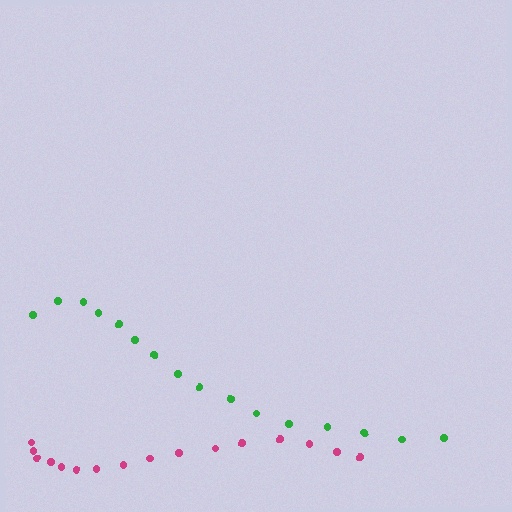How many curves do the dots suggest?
There are 2 distinct paths.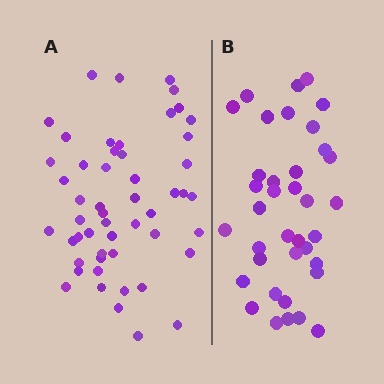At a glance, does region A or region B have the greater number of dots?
Region A (the left region) has more dots.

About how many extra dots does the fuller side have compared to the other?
Region A has approximately 15 more dots than region B.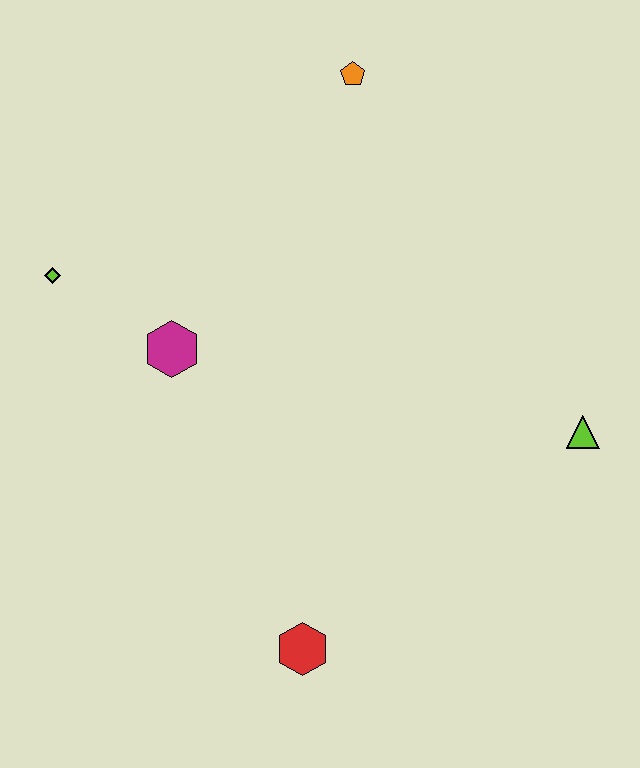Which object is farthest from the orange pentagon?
The red hexagon is farthest from the orange pentagon.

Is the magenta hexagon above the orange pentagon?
No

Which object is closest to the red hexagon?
The magenta hexagon is closest to the red hexagon.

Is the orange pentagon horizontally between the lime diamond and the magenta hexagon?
No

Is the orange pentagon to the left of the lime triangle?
Yes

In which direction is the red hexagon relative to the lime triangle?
The red hexagon is to the left of the lime triangle.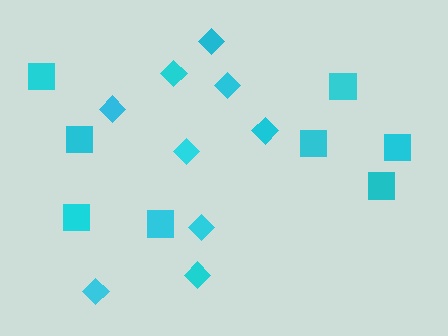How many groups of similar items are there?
There are 2 groups: one group of squares (8) and one group of diamonds (9).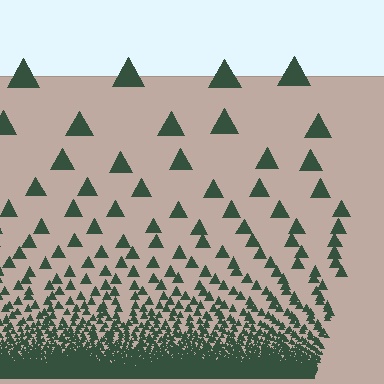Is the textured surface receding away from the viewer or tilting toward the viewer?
The surface appears to tilt toward the viewer. Texture elements get larger and sparser toward the top.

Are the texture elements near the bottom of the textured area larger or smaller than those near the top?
Smaller. The gradient is inverted — elements near the bottom are smaller and denser.